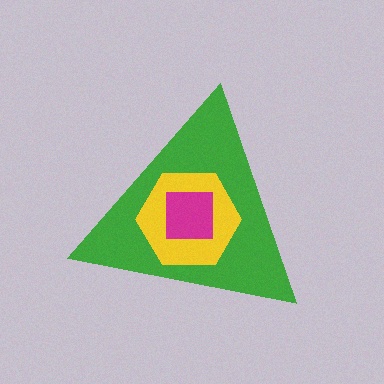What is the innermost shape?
The magenta square.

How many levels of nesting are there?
3.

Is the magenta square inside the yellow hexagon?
Yes.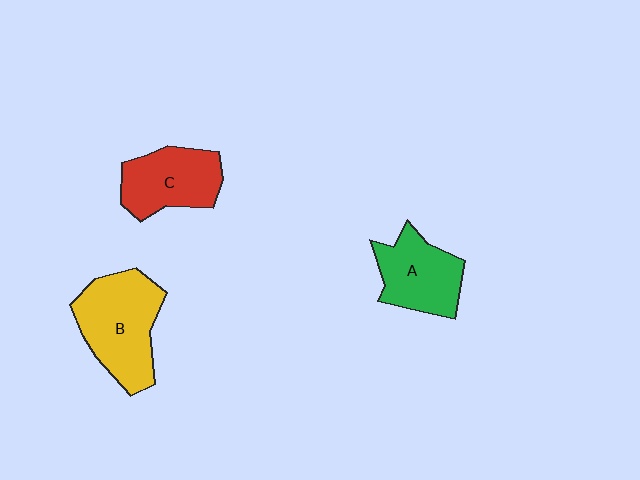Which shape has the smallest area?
Shape A (green).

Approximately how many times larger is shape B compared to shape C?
Approximately 1.3 times.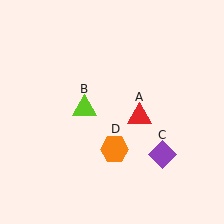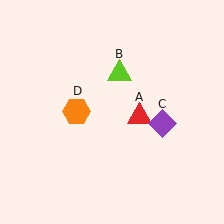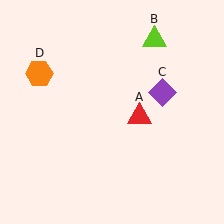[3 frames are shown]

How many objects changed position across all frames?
3 objects changed position: lime triangle (object B), purple diamond (object C), orange hexagon (object D).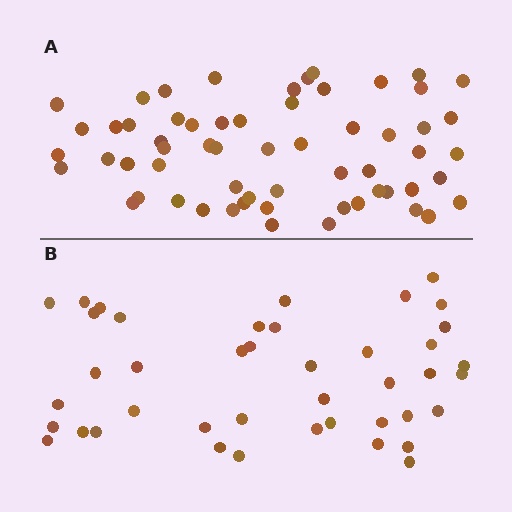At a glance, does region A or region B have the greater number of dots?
Region A (the top region) has more dots.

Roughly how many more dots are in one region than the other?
Region A has approximately 20 more dots than region B.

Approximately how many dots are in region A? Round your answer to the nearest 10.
About 60 dots.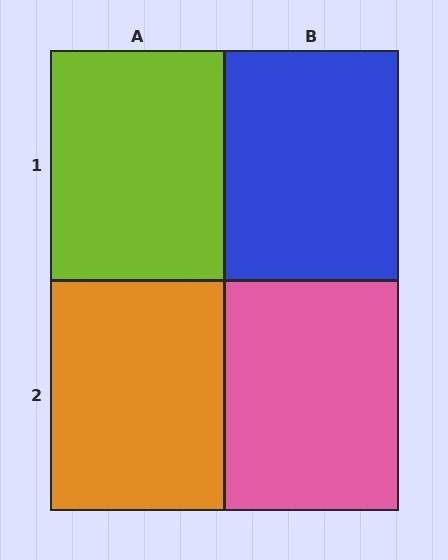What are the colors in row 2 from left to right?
Orange, pink.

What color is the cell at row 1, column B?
Blue.